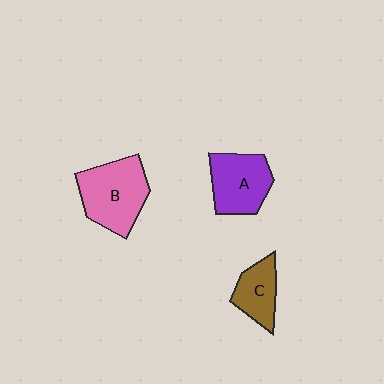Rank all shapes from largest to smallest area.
From largest to smallest: B (pink), A (purple), C (brown).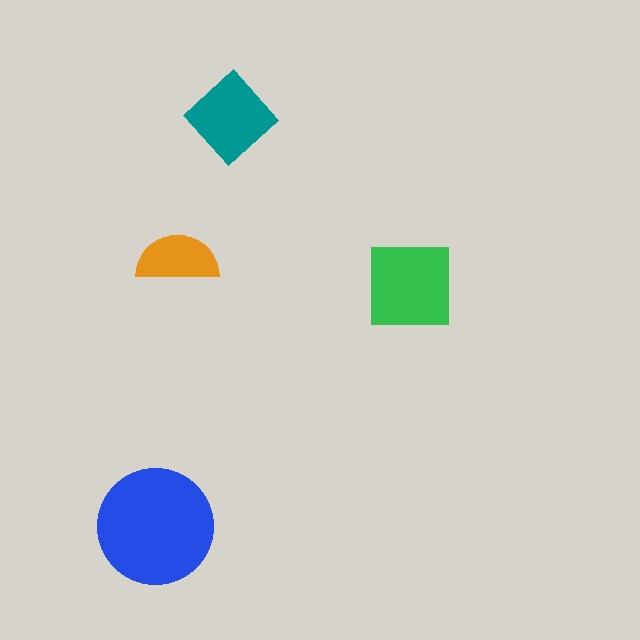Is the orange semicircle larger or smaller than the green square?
Smaller.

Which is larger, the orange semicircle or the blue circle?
The blue circle.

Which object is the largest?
The blue circle.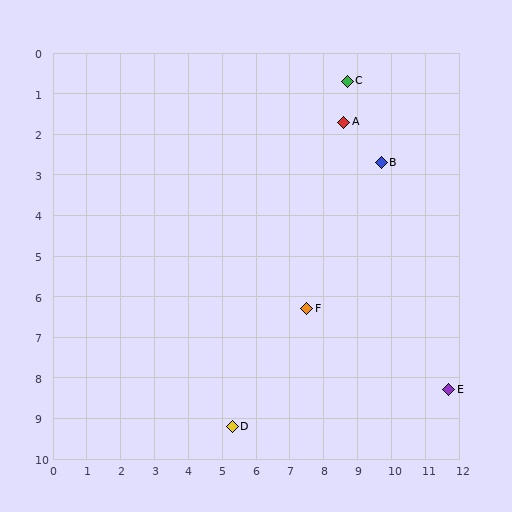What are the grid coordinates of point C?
Point C is at approximately (8.7, 0.7).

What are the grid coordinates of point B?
Point B is at approximately (9.7, 2.7).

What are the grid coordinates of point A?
Point A is at approximately (8.6, 1.7).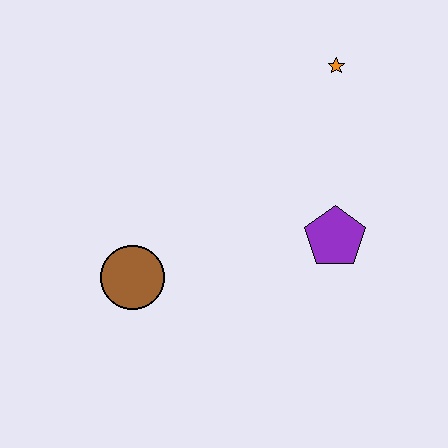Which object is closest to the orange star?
The purple pentagon is closest to the orange star.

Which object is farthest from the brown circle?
The orange star is farthest from the brown circle.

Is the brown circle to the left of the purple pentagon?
Yes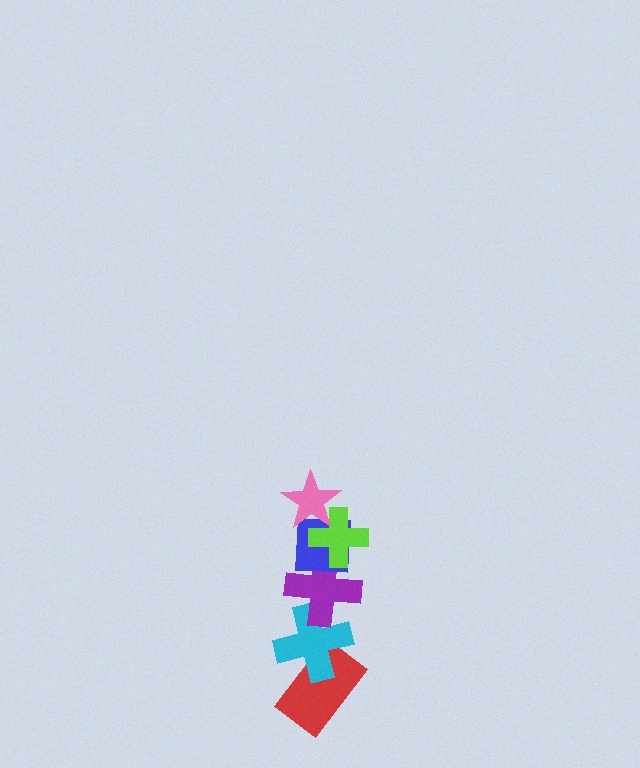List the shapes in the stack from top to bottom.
From top to bottom: the pink star, the lime cross, the blue square, the purple cross, the cyan cross, the red rectangle.